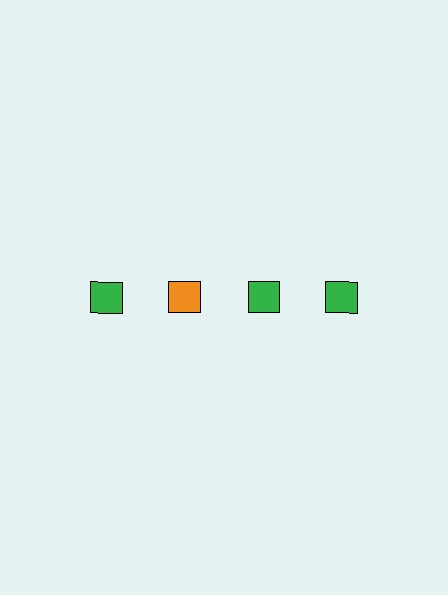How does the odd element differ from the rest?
It has a different color: orange instead of green.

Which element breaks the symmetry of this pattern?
The orange square in the top row, second from left column breaks the symmetry. All other shapes are green squares.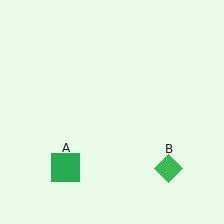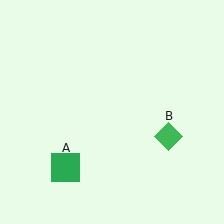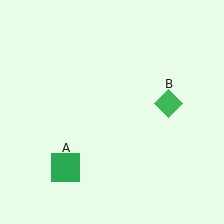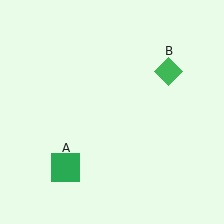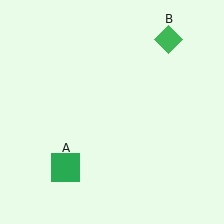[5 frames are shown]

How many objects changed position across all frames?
1 object changed position: green diamond (object B).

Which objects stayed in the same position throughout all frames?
Green square (object A) remained stationary.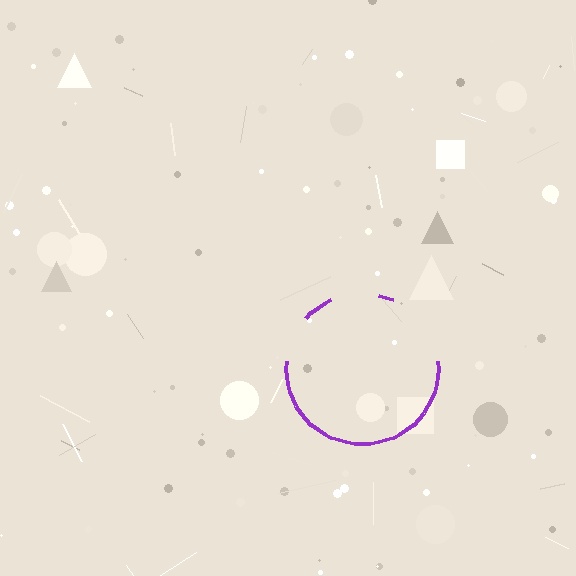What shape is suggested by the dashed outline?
The dashed outline suggests a circle.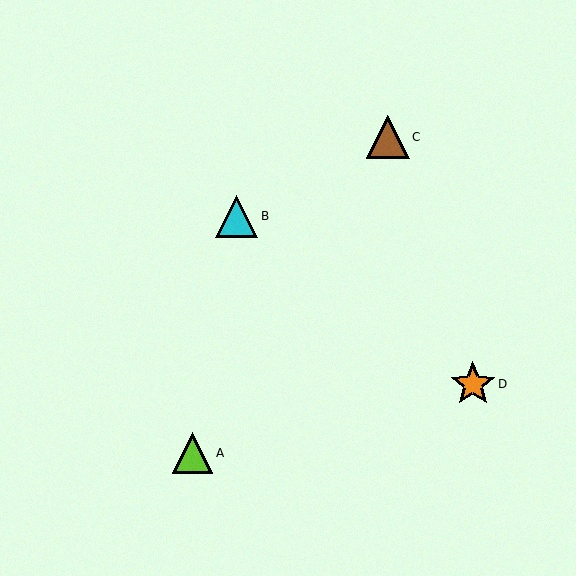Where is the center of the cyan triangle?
The center of the cyan triangle is at (236, 216).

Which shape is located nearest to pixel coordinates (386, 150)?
The brown triangle (labeled C) at (388, 137) is nearest to that location.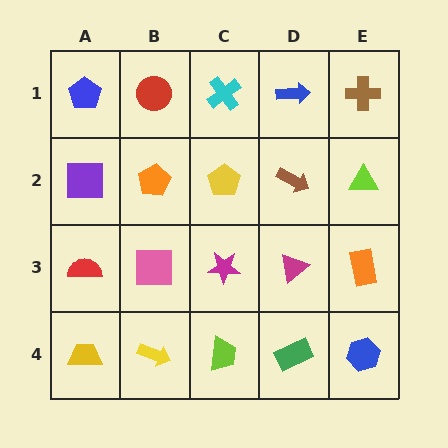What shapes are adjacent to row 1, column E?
A lime triangle (row 2, column E), a blue arrow (row 1, column D).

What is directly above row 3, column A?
A purple square.